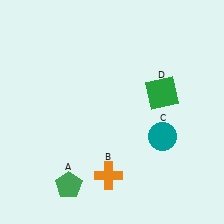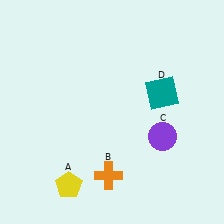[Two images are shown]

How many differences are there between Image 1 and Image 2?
There are 3 differences between the two images.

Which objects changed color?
A changed from green to yellow. C changed from teal to purple. D changed from green to teal.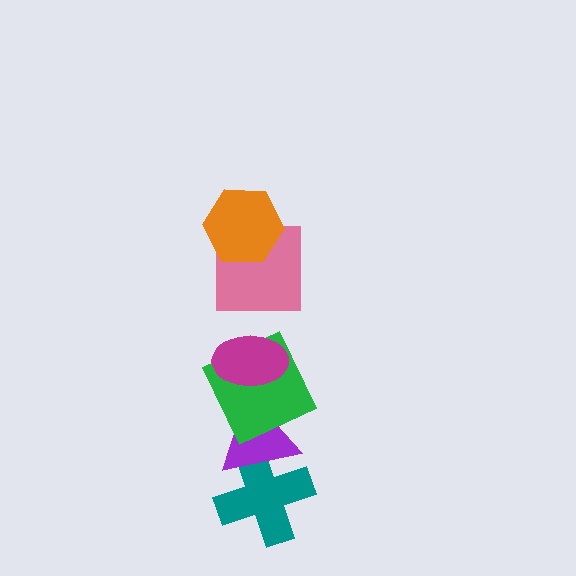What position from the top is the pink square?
The pink square is 2nd from the top.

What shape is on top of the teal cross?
The purple triangle is on top of the teal cross.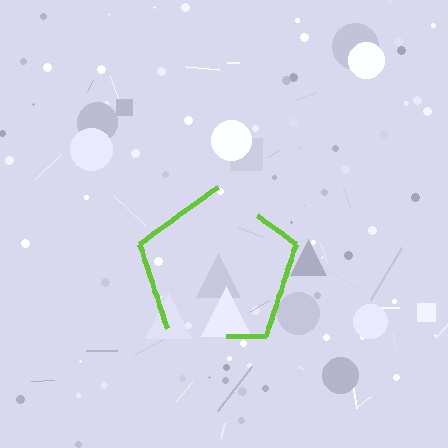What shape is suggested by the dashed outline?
The dashed outline suggests a pentagon.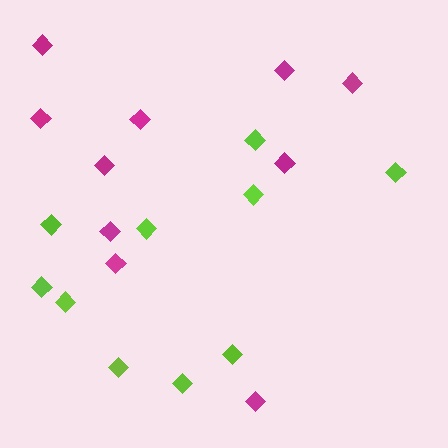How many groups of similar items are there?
There are 2 groups: one group of lime diamonds (10) and one group of magenta diamonds (10).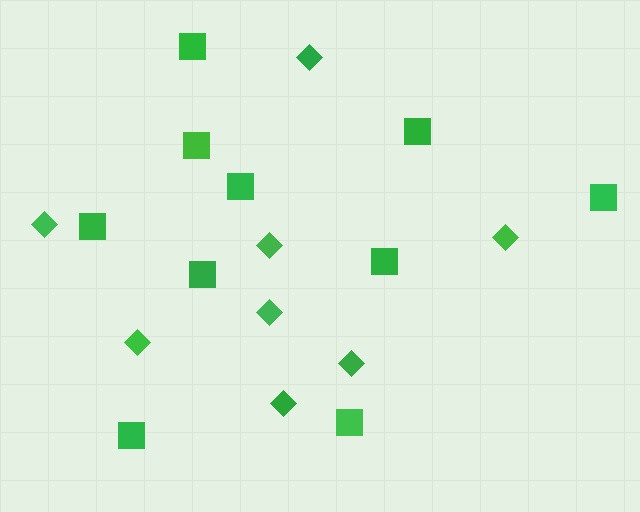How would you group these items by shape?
There are 2 groups: one group of squares (10) and one group of diamonds (8).